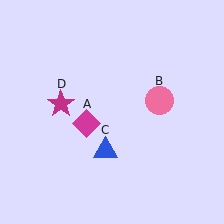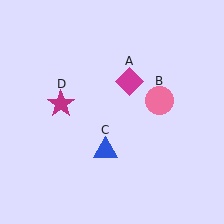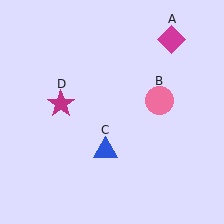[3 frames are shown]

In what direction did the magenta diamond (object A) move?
The magenta diamond (object A) moved up and to the right.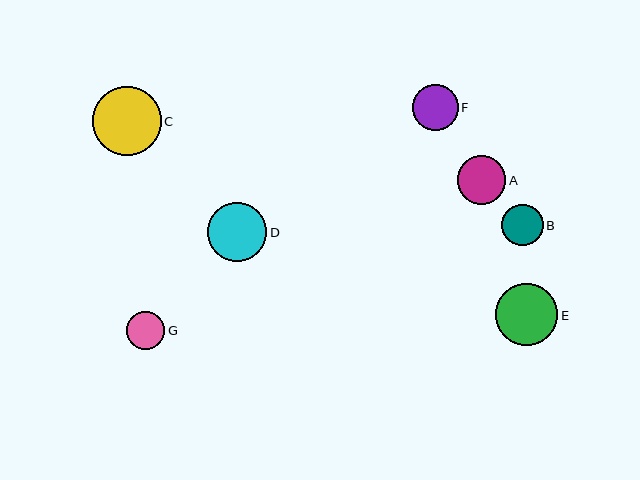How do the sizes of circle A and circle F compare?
Circle A and circle F are approximately the same size.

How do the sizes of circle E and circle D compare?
Circle E and circle D are approximately the same size.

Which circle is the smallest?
Circle G is the smallest with a size of approximately 38 pixels.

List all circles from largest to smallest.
From largest to smallest: C, E, D, A, F, B, G.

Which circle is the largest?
Circle C is the largest with a size of approximately 69 pixels.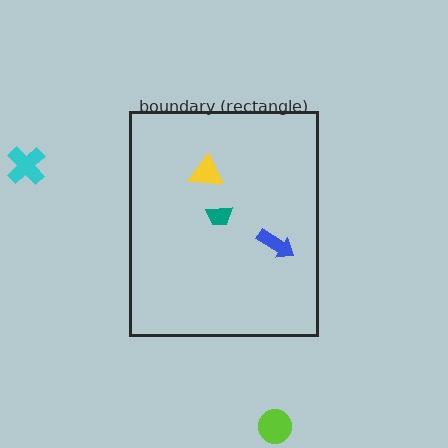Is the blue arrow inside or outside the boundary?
Inside.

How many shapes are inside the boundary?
3 inside, 2 outside.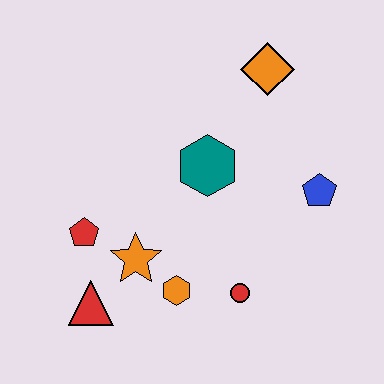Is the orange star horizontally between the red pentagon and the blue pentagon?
Yes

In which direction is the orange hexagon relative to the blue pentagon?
The orange hexagon is to the left of the blue pentagon.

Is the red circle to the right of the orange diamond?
No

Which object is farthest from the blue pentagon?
The red triangle is farthest from the blue pentagon.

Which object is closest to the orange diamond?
The teal hexagon is closest to the orange diamond.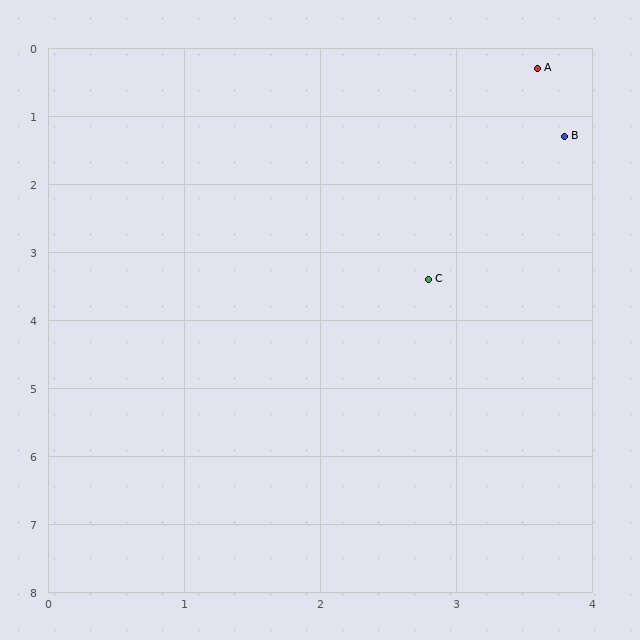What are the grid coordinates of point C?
Point C is at approximately (2.8, 3.4).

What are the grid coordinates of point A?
Point A is at approximately (3.6, 0.3).